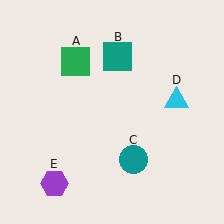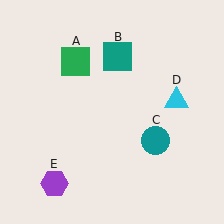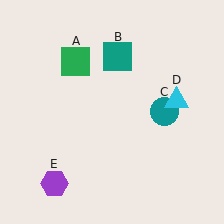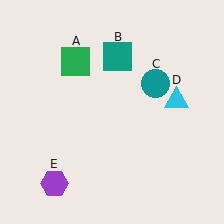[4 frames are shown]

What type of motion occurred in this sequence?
The teal circle (object C) rotated counterclockwise around the center of the scene.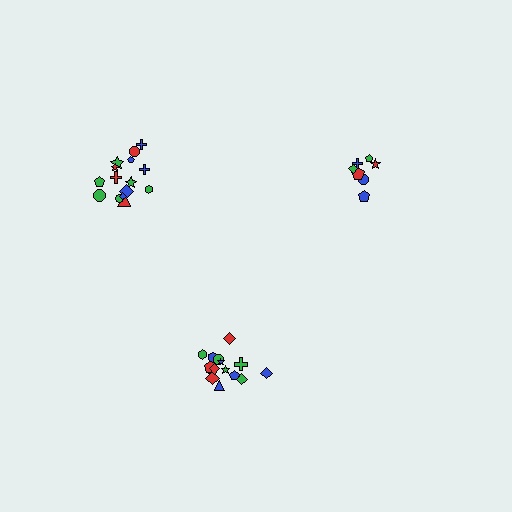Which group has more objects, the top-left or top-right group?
The top-left group.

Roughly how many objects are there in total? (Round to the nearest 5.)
Roughly 35 objects in total.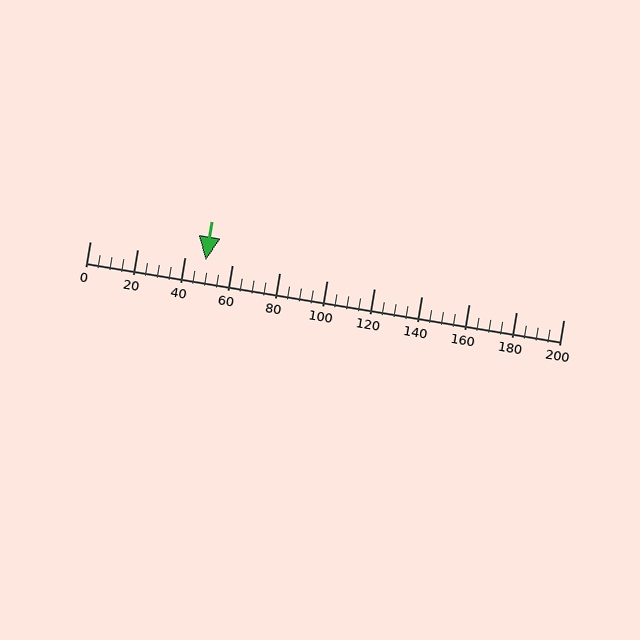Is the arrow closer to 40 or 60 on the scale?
The arrow is closer to 40.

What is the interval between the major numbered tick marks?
The major tick marks are spaced 20 units apart.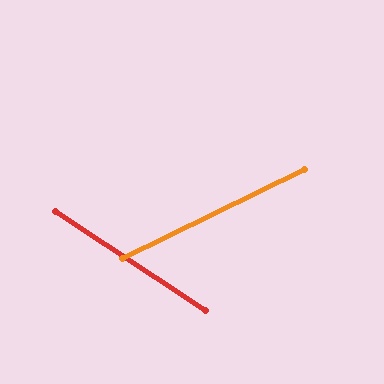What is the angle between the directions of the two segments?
Approximately 59 degrees.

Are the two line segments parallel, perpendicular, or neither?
Neither parallel nor perpendicular — they differ by about 59°.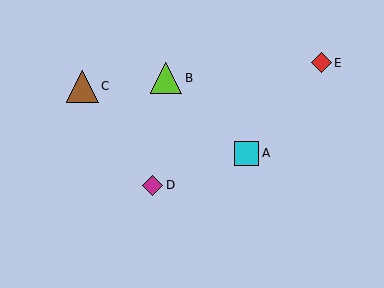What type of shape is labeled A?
Shape A is a cyan square.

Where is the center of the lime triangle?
The center of the lime triangle is at (166, 78).